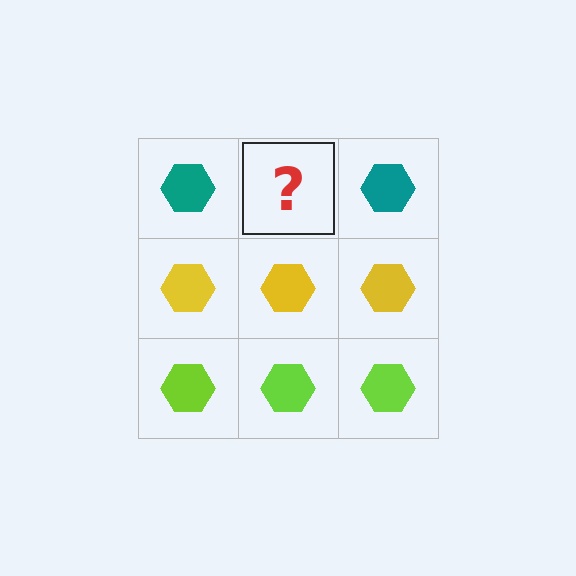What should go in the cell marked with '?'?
The missing cell should contain a teal hexagon.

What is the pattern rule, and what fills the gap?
The rule is that each row has a consistent color. The gap should be filled with a teal hexagon.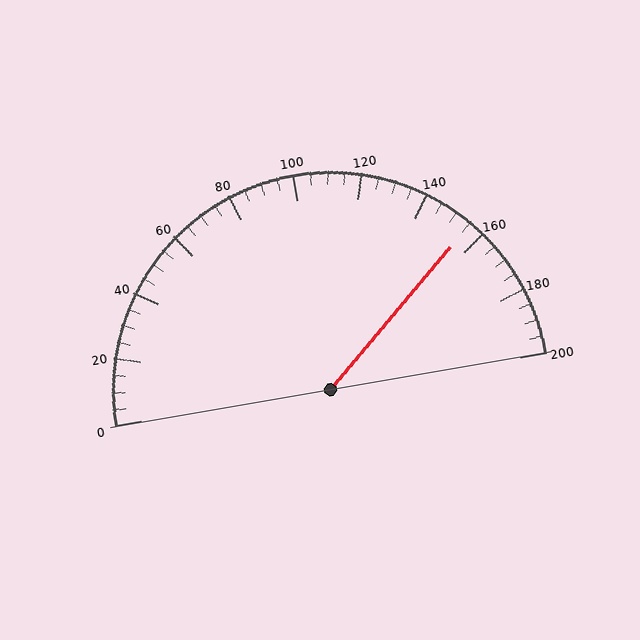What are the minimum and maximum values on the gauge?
The gauge ranges from 0 to 200.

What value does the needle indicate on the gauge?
The needle indicates approximately 155.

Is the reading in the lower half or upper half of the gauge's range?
The reading is in the upper half of the range (0 to 200).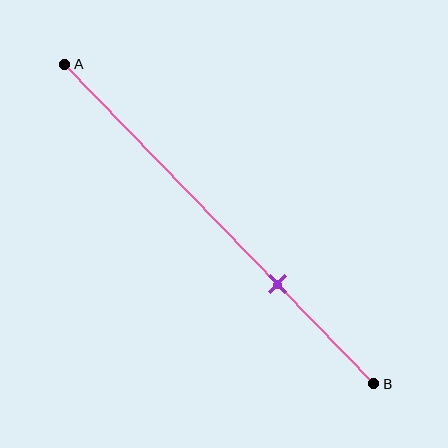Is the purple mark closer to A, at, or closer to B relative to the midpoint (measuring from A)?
The purple mark is closer to point B than the midpoint of segment AB.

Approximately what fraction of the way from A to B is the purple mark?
The purple mark is approximately 70% of the way from A to B.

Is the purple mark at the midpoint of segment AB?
No, the mark is at about 70% from A, not at the 50% midpoint.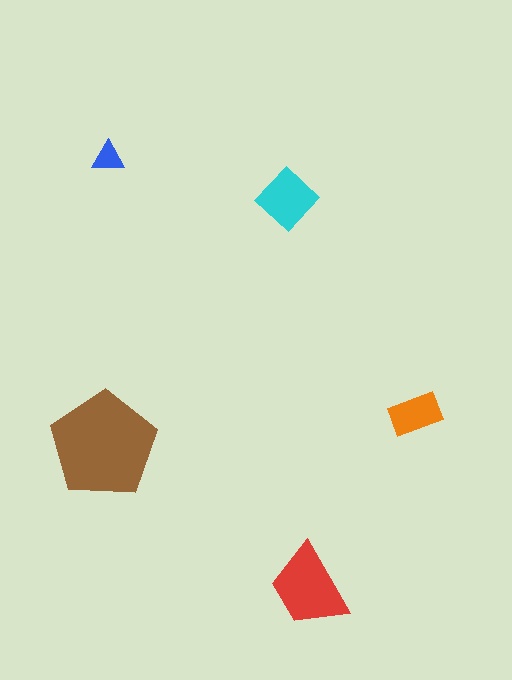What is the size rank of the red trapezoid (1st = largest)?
2nd.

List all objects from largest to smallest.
The brown pentagon, the red trapezoid, the cyan diamond, the orange rectangle, the blue triangle.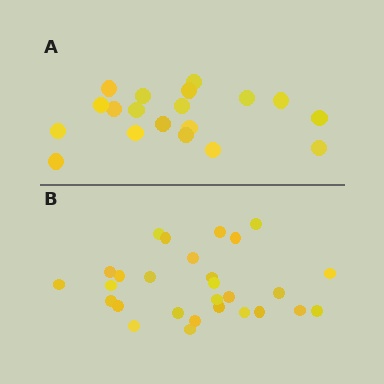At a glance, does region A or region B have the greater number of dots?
Region B (the bottom region) has more dots.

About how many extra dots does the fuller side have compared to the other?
Region B has roughly 8 or so more dots than region A.